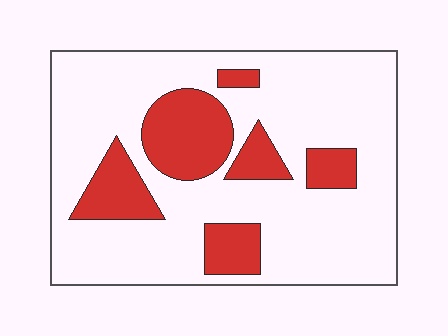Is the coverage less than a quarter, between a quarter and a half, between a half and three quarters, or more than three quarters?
Less than a quarter.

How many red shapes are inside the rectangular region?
6.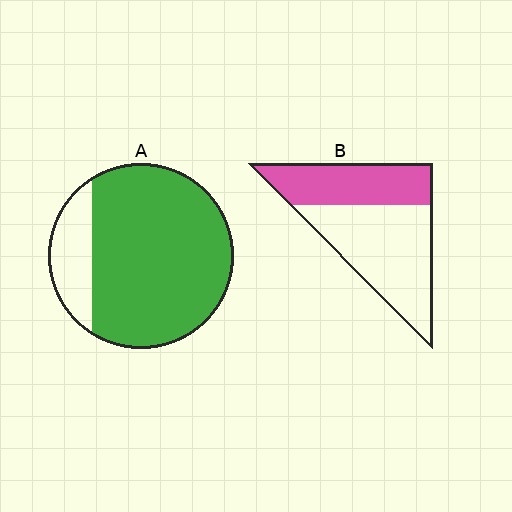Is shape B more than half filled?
No.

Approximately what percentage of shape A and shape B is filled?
A is approximately 80% and B is approximately 40%.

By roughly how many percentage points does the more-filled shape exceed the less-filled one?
By roughly 40 percentage points (A over B).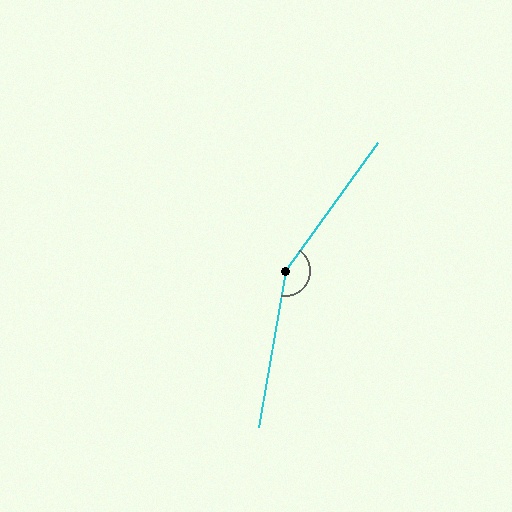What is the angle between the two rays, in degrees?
Approximately 154 degrees.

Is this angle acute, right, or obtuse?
It is obtuse.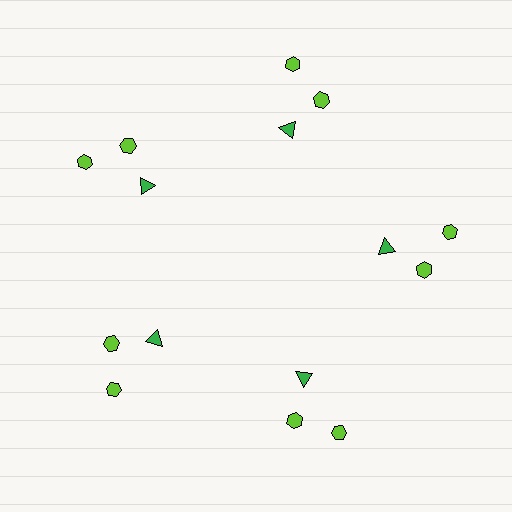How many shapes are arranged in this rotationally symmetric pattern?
There are 15 shapes, arranged in 5 groups of 3.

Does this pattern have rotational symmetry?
Yes, this pattern has 5-fold rotational symmetry. It looks the same after rotating 72 degrees around the center.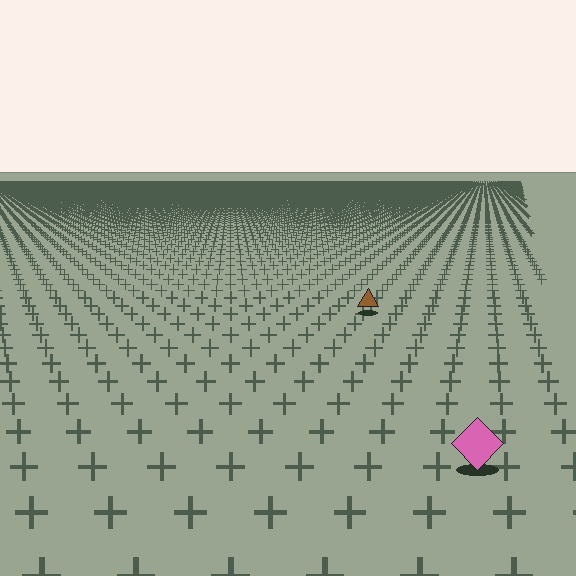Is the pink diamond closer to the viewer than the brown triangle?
Yes. The pink diamond is closer — you can tell from the texture gradient: the ground texture is coarser near it.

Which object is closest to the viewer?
The pink diamond is closest. The texture marks near it are larger and more spread out.